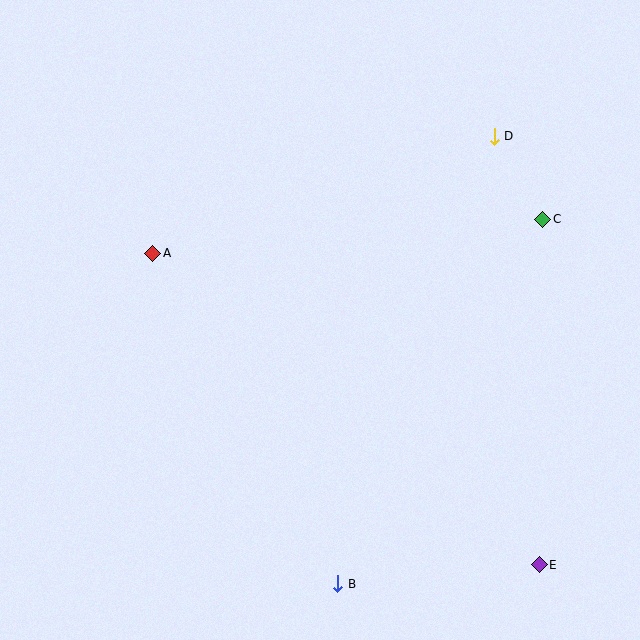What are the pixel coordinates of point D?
Point D is at (494, 136).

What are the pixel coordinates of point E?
Point E is at (540, 565).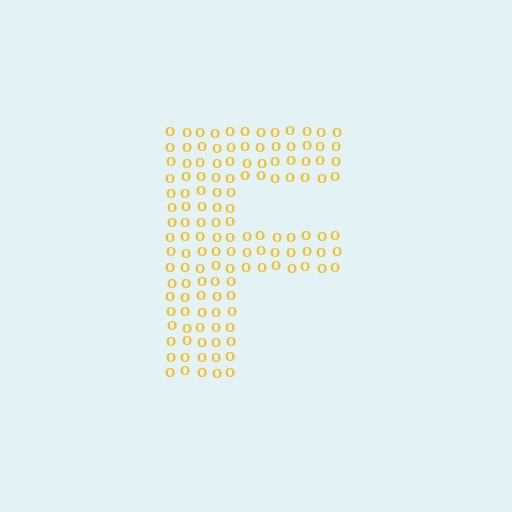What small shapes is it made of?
It is made of small letter O's.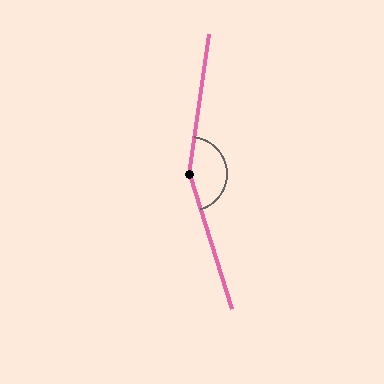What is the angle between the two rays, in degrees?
Approximately 154 degrees.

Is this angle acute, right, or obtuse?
It is obtuse.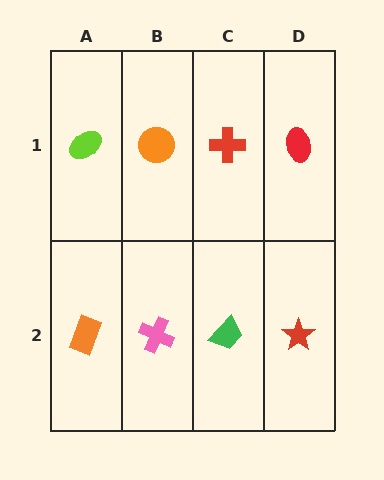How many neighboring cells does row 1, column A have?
2.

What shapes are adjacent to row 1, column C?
A green trapezoid (row 2, column C), an orange circle (row 1, column B), a red ellipse (row 1, column D).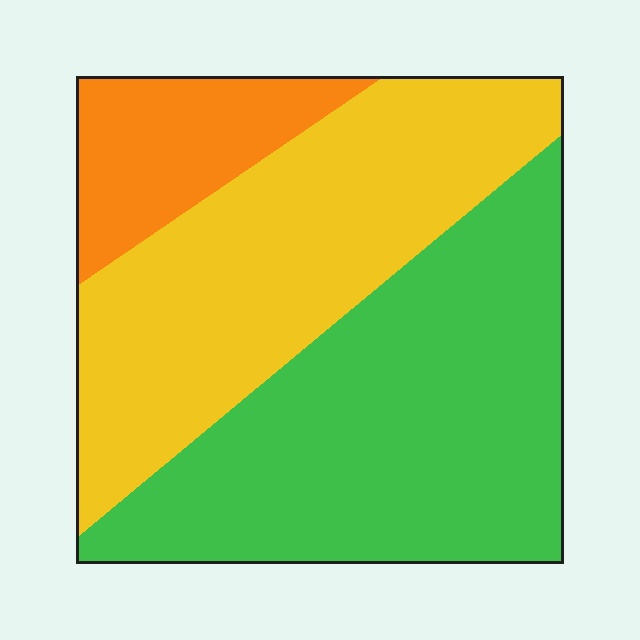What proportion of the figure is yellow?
Yellow covers about 40% of the figure.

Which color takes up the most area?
Green, at roughly 45%.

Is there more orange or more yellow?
Yellow.